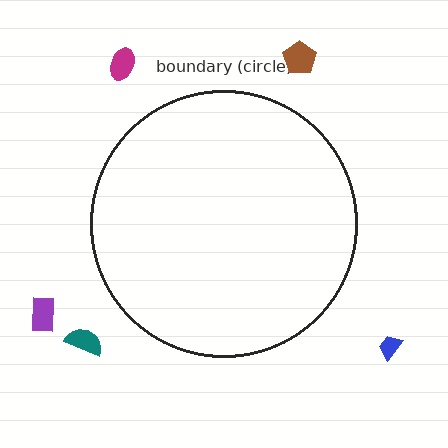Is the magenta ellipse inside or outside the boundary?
Outside.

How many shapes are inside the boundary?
0 inside, 5 outside.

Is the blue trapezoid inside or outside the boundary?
Outside.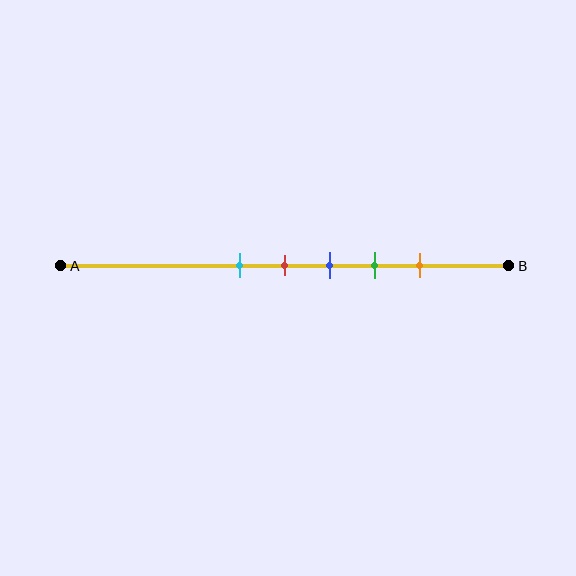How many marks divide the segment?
There are 5 marks dividing the segment.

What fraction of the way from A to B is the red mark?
The red mark is approximately 50% (0.5) of the way from A to B.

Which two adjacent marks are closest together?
The cyan and red marks are the closest adjacent pair.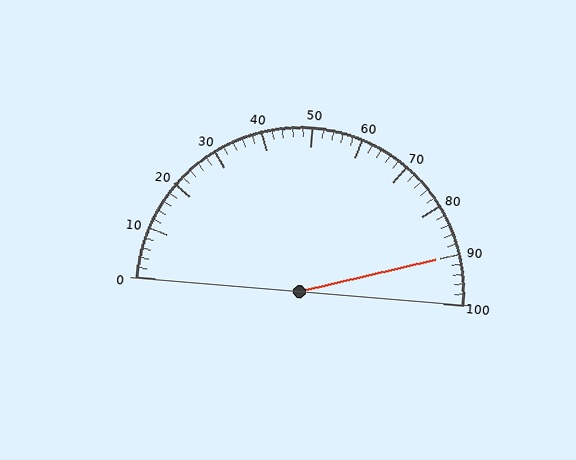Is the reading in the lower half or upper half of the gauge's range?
The reading is in the upper half of the range (0 to 100).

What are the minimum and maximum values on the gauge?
The gauge ranges from 0 to 100.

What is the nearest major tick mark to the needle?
The nearest major tick mark is 90.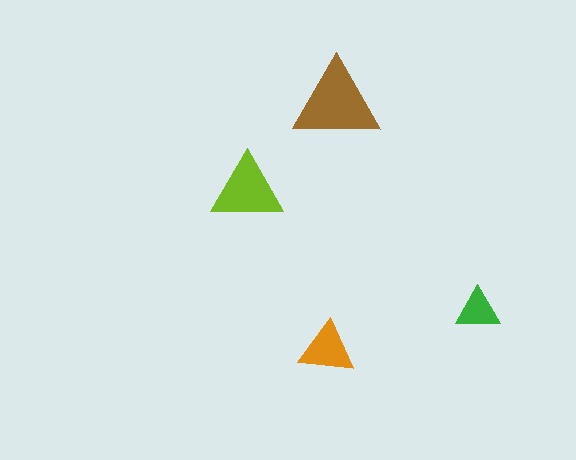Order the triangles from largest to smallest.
the brown one, the lime one, the orange one, the green one.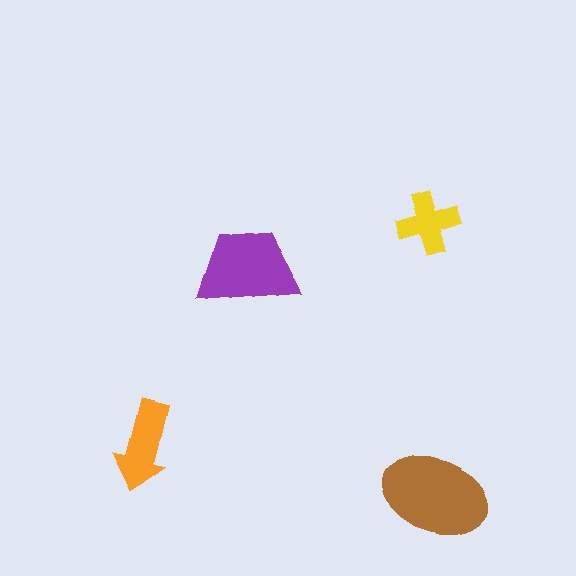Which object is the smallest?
The yellow cross.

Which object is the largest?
The brown ellipse.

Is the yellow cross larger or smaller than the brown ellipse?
Smaller.